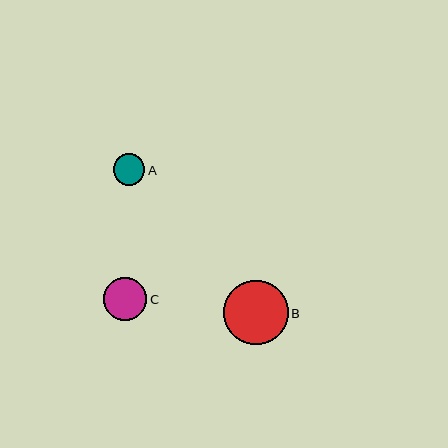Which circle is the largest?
Circle B is the largest with a size of approximately 65 pixels.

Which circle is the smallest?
Circle A is the smallest with a size of approximately 32 pixels.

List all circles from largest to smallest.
From largest to smallest: B, C, A.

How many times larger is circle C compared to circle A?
Circle C is approximately 1.3 times the size of circle A.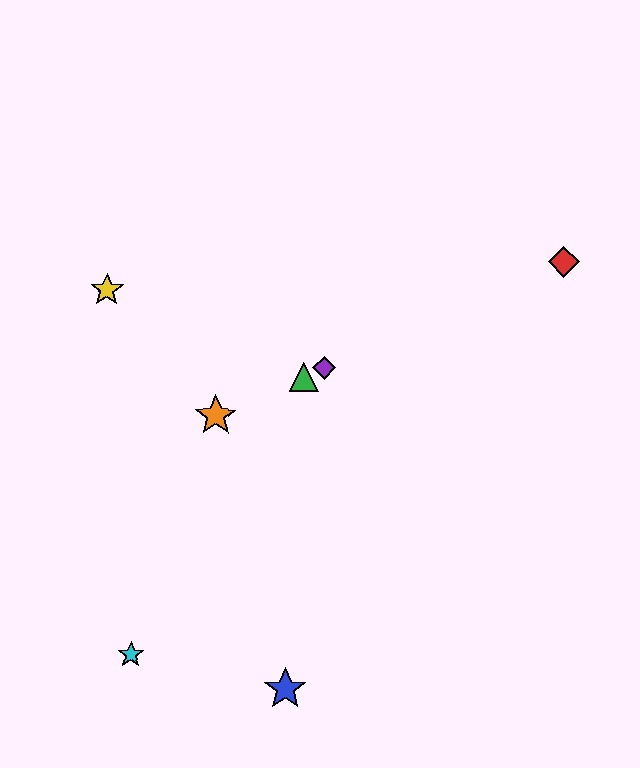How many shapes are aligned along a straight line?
4 shapes (the red diamond, the green triangle, the purple diamond, the orange star) are aligned along a straight line.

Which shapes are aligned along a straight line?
The red diamond, the green triangle, the purple diamond, the orange star are aligned along a straight line.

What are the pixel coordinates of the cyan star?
The cyan star is at (131, 654).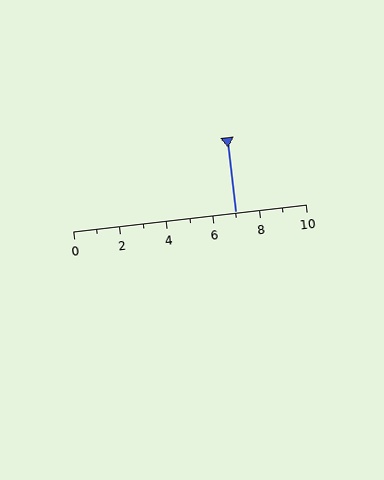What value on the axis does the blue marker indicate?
The marker indicates approximately 7.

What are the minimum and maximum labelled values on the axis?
The axis runs from 0 to 10.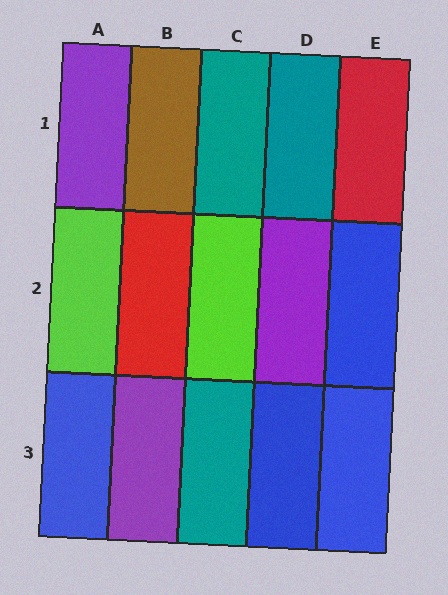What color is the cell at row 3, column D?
Blue.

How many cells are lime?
2 cells are lime.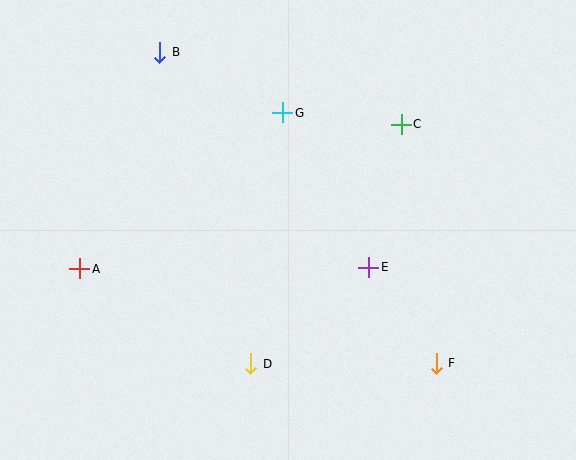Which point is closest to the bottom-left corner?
Point A is closest to the bottom-left corner.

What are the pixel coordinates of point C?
Point C is at (401, 124).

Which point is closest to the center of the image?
Point E at (369, 267) is closest to the center.